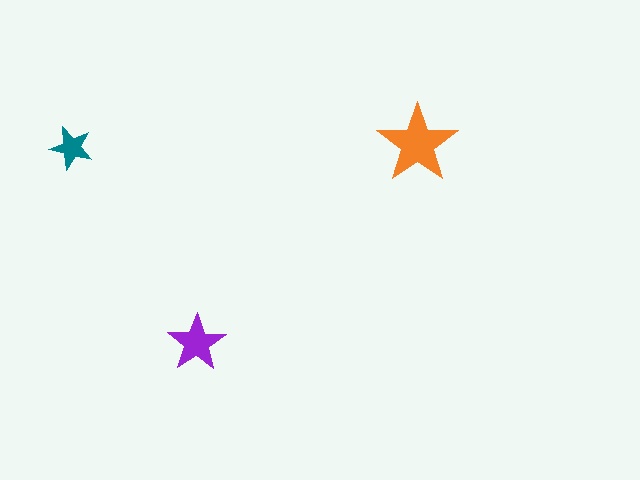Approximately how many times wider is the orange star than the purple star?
About 1.5 times wider.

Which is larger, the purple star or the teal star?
The purple one.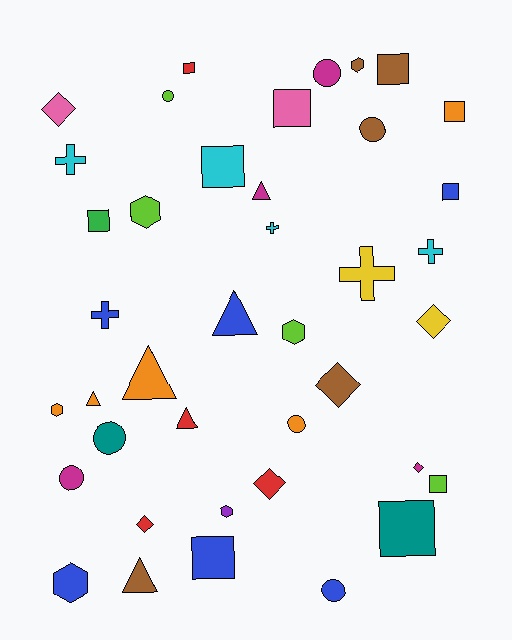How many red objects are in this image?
There are 4 red objects.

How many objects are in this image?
There are 40 objects.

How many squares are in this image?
There are 10 squares.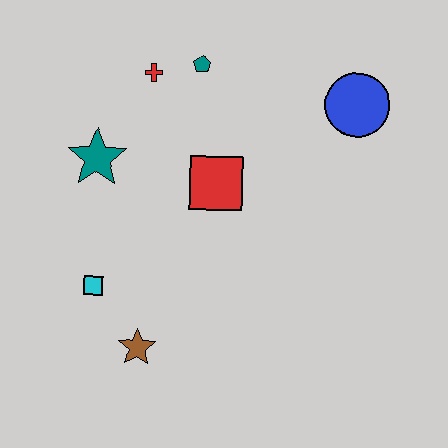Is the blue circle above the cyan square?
Yes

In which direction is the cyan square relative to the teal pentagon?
The cyan square is below the teal pentagon.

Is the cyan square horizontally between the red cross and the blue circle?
No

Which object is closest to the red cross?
The teal pentagon is closest to the red cross.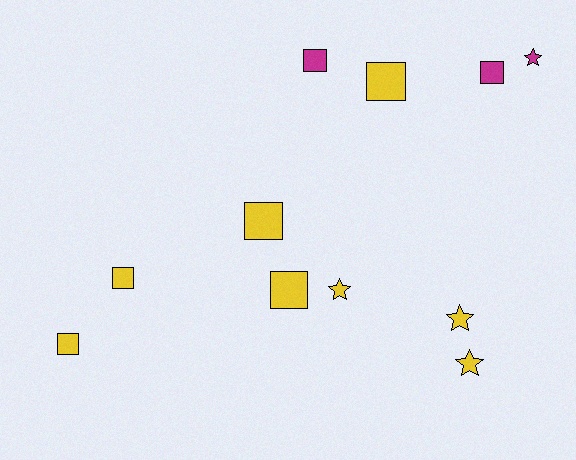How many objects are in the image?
There are 11 objects.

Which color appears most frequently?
Yellow, with 8 objects.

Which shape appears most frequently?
Square, with 7 objects.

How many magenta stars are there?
There is 1 magenta star.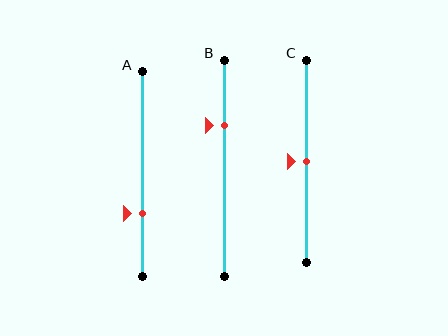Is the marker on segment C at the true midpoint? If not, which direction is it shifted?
Yes, the marker on segment C is at the true midpoint.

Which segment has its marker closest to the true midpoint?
Segment C has its marker closest to the true midpoint.